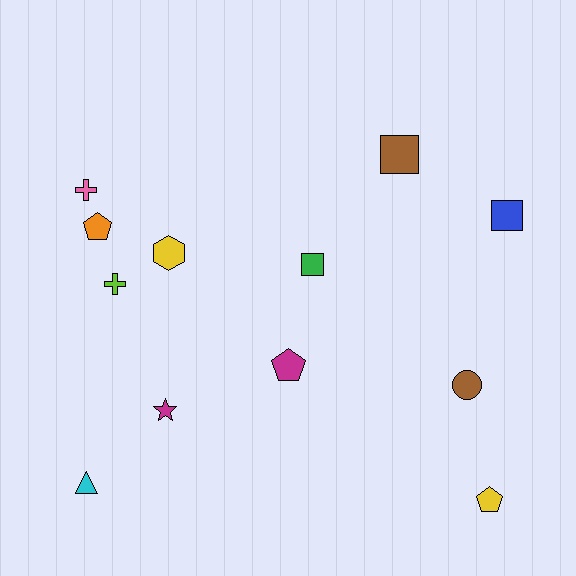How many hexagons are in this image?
There is 1 hexagon.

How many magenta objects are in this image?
There are 2 magenta objects.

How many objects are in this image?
There are 12 objects.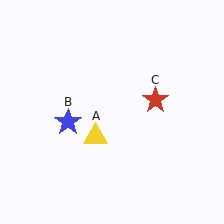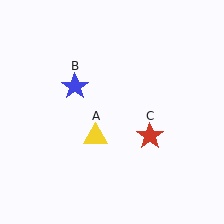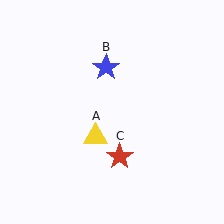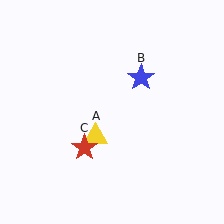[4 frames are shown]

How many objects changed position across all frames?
2 objects changed position: blue star (object B), red star (object C).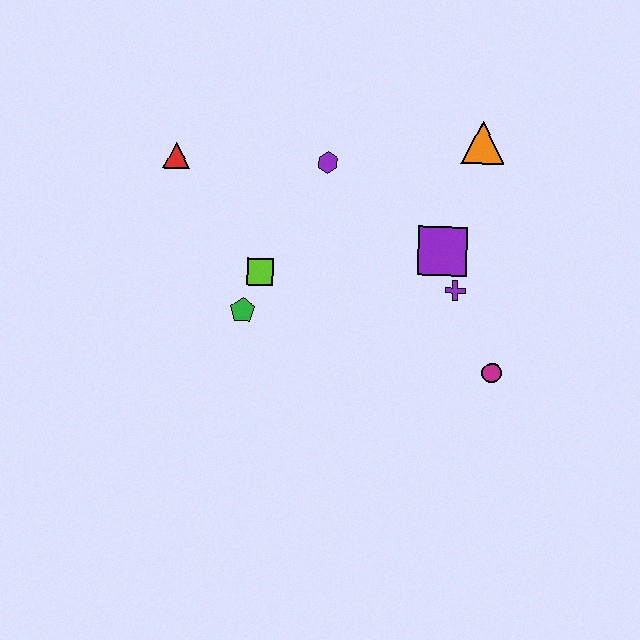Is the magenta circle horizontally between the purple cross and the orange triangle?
No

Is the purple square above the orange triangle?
No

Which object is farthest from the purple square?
The red triangle is farthest from the purple square.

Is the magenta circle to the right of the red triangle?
Yes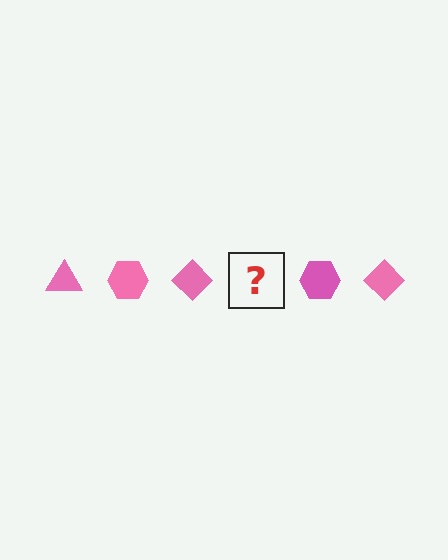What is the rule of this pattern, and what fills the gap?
The rule is that the pattern cycles through triangle, hexagon, diamond shapes in pink. The gap should be filled with a pink triangle.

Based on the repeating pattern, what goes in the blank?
The blank should be a pink triangle.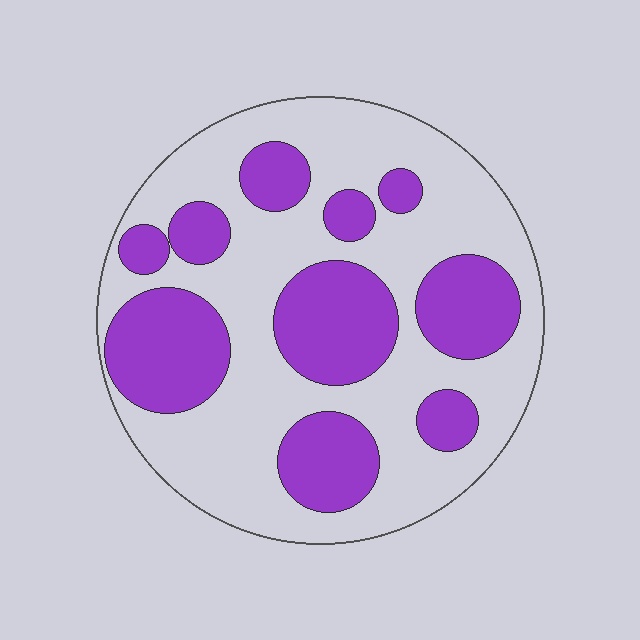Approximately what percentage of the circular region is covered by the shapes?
Approximately 35%.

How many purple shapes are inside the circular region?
10.